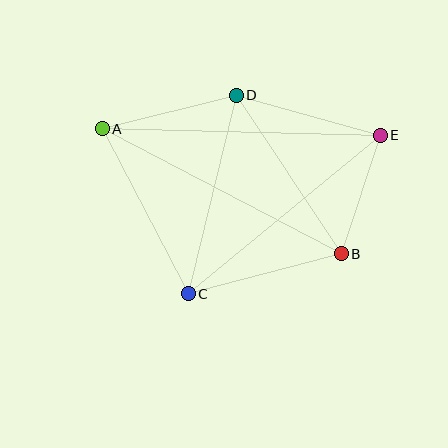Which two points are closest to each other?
Points B and E are closest to each other.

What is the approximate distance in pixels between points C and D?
The distance between C and D is approximately 204 pixels.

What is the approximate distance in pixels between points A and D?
The distance between A and D is approximately 138 pixels.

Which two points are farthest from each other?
Points A and E are farthest from each other.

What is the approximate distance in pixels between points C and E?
The distance between C and E is approximately 249 pixels.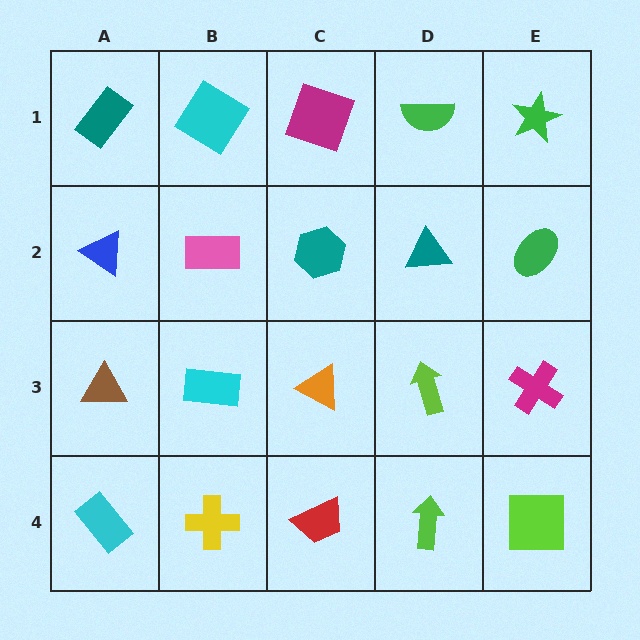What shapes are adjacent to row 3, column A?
A blue triangle (row 2, column A), a cyan rectangle (row 4, column A), a cyan rectangle (row 3, column B).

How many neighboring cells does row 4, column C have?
3.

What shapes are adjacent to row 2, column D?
A green semicircle (row 1, column D), a lime arrow (row 3, column D), a teal hexagon (row 2, column C), a green ellipse (row 2, column E).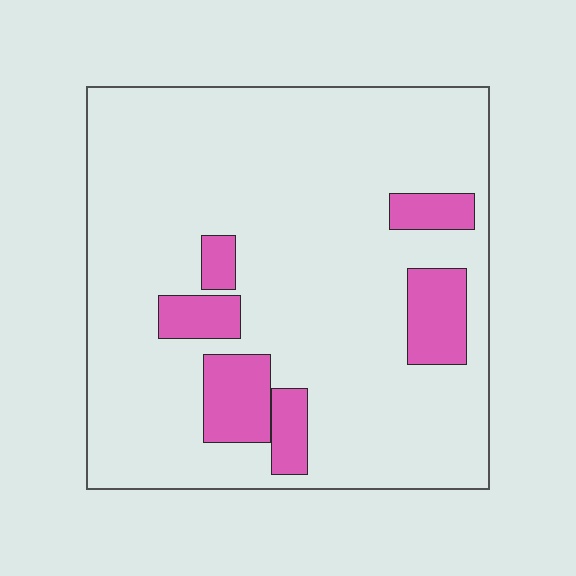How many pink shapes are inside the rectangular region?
6.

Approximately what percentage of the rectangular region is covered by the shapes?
Approximately 15%.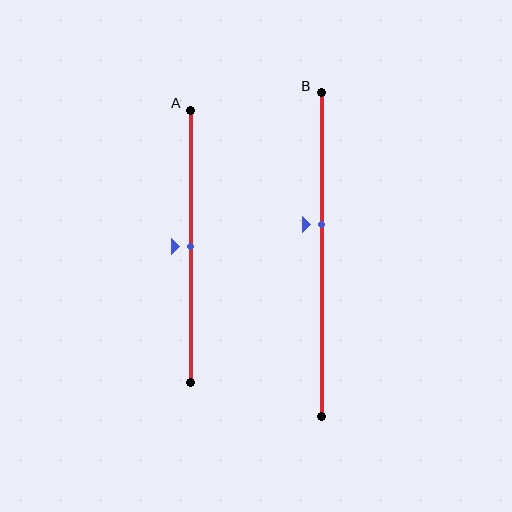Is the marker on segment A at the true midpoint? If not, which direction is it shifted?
Yes, the marker on segment A is at the true midpoint.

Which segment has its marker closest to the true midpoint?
Segment A has its marker closest to the true midpoint.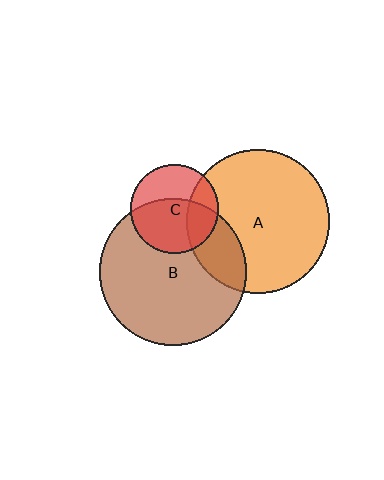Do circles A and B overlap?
Yes.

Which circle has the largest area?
Circle B (brown).